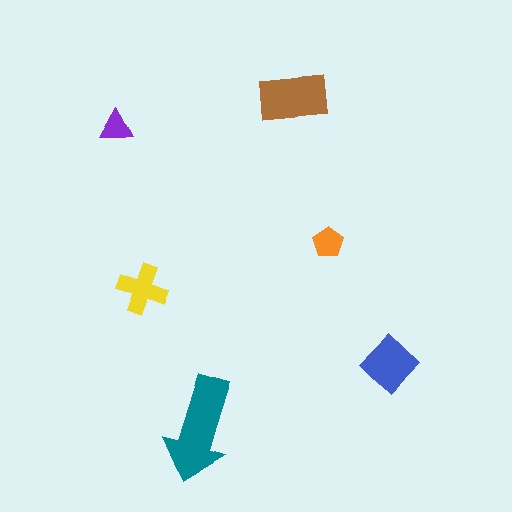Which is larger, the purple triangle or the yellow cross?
The yellow cross.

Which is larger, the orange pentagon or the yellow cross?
The yellow cross.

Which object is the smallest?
The purple triangle.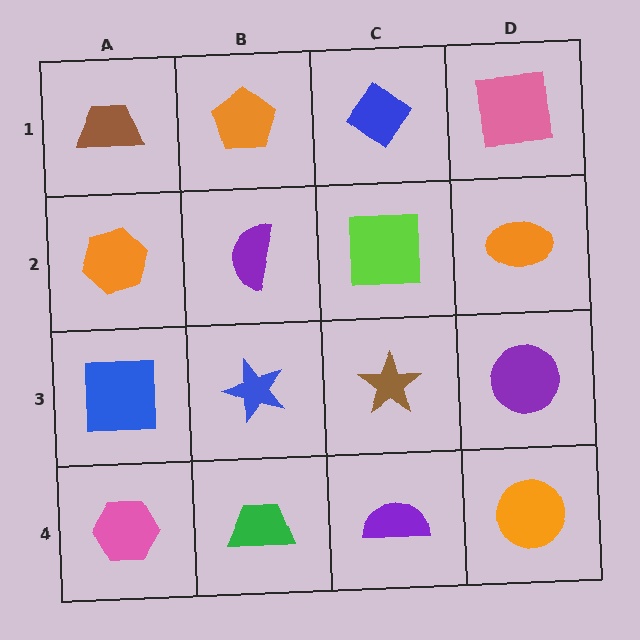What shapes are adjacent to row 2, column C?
A blue diamond (row 1, column C), a brown star (row 3, column C), a purple semicircle (row 2, column B), an orange ellipse (row 2, column D).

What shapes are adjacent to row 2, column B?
An orange pentagon (row 1, column B), a blue star (row 3, column B), an orange hexagon (row 2, column A), a lime square (row 2, column C).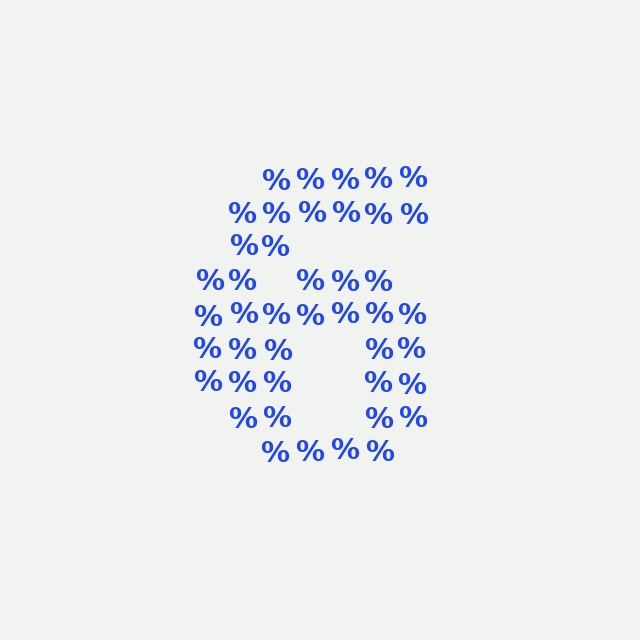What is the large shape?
The large shape is the digit 6.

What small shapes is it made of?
It is made of small percent signs.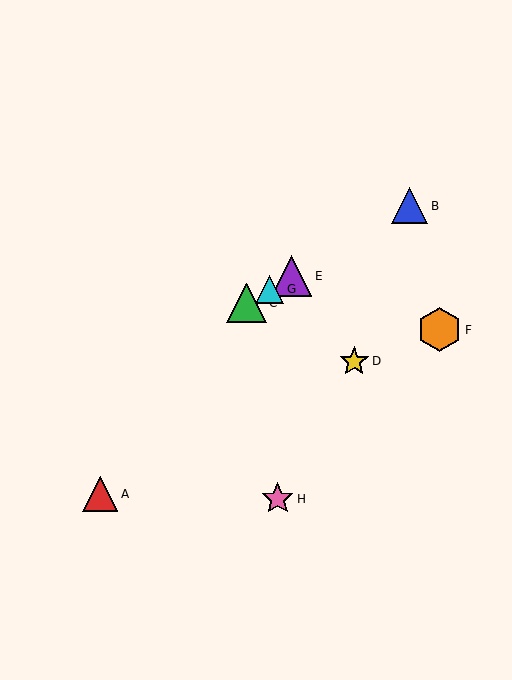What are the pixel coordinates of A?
Object A is at (100, 494).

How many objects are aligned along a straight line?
4 objects (B, C, E, G) are aligned along a straight line.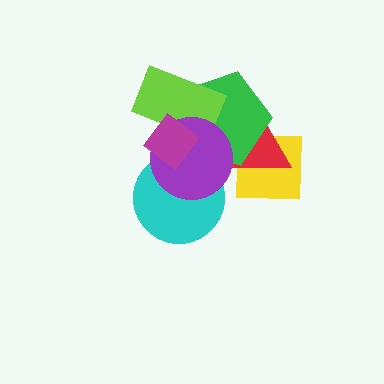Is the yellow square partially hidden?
Yes, it is partially covered by another shape.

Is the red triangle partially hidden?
Yes, it is partially covered by another shape.